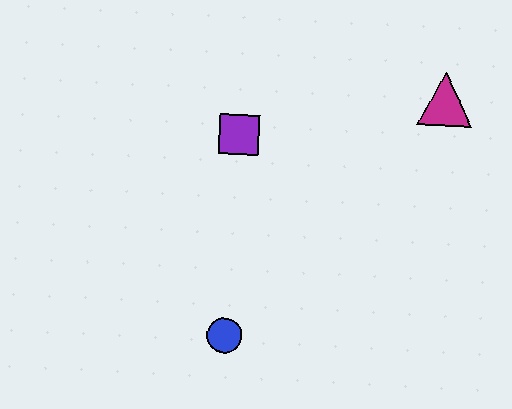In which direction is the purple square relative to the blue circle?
The purple square is above the blue circle.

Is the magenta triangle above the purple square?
Yes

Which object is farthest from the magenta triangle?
The blue circle is farthest from the magenta triangle.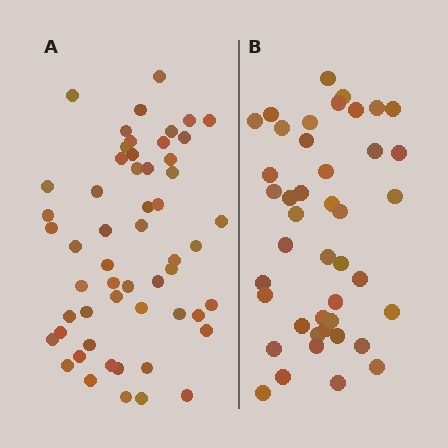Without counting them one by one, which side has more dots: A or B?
Region A (the left region) has more dots.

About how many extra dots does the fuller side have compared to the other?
Region A has roughly 12 or so more dots than region B.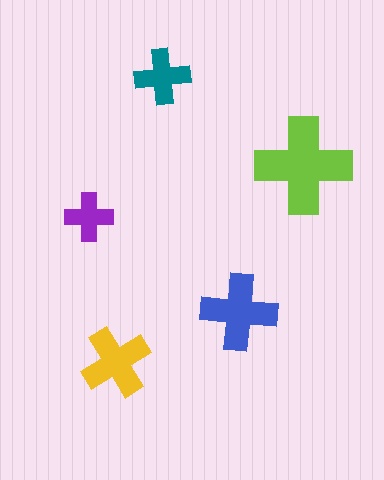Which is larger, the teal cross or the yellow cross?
The yellow one.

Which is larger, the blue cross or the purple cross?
The blue one.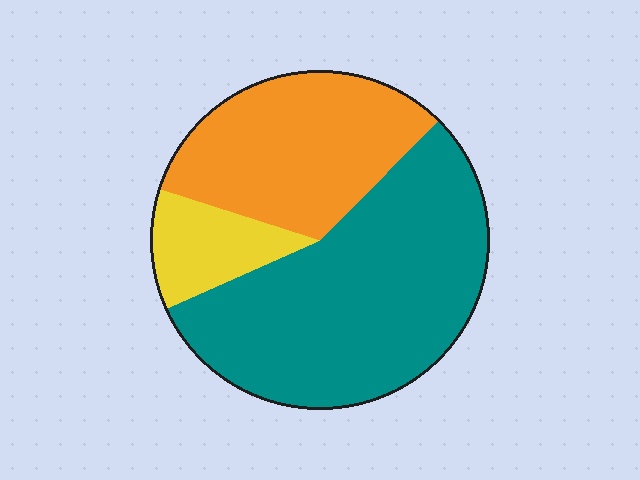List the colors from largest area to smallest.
From largest to smallest: teal, orange, yellow.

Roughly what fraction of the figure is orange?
Orange takes up about one third (1/3) of the figure.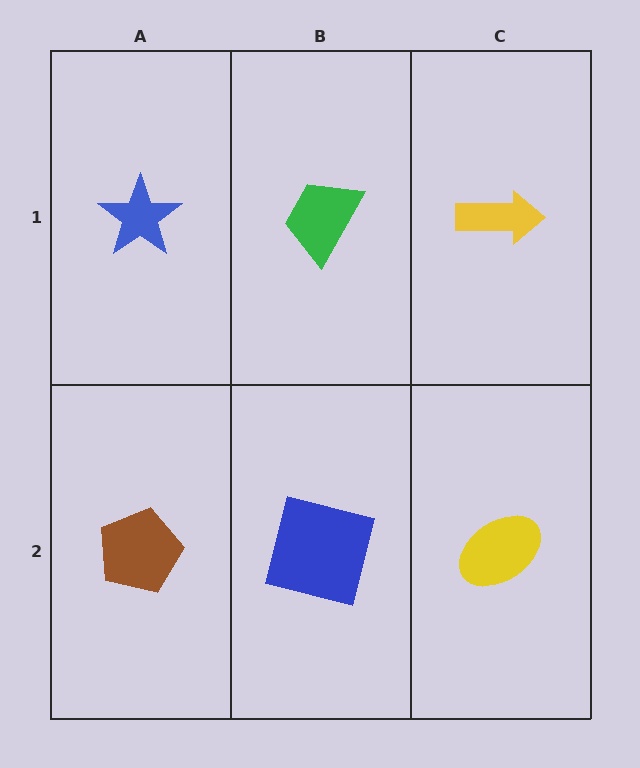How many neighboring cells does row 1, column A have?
2.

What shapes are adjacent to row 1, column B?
A blue square (row 2, column B), a blue star (row 1, column A), a yellow arrow (row 1, column C).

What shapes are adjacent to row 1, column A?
A brown pentagon (row 2, column A), a green trapezoid (row 1, column B).